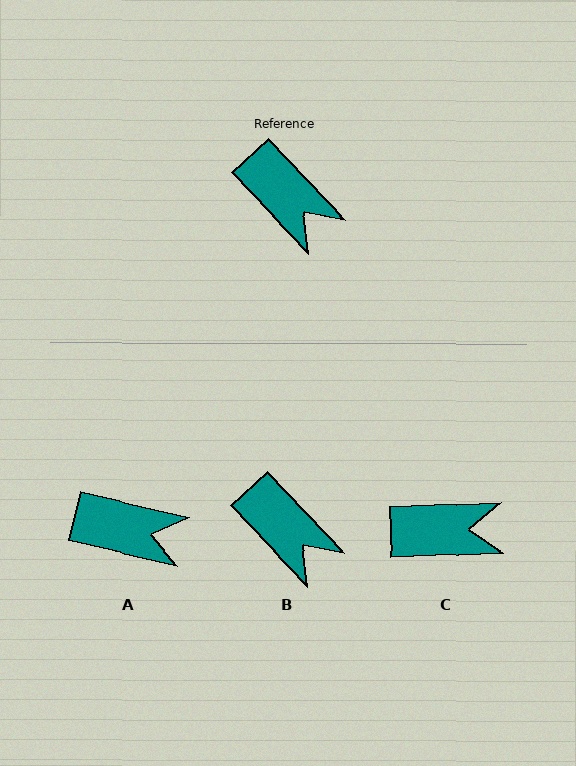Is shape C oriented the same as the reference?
No, it is off by about 50 degrees.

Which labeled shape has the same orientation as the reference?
B.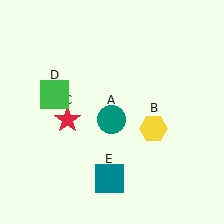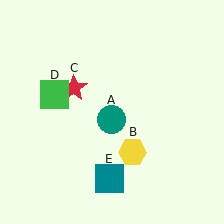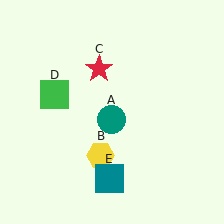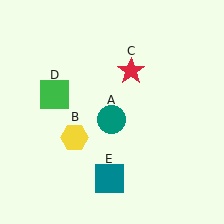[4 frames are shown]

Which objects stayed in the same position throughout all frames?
Teal circle (object A) and green square (object D) and teal square (object E) remained stationary.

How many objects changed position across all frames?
2 objects changed position: yellow hexagon (object B), red star (object C).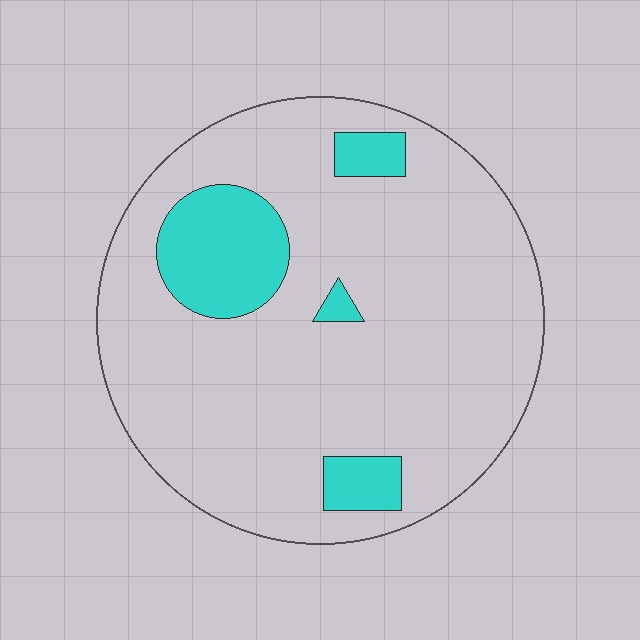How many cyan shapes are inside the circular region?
4.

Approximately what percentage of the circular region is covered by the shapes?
Approximately 15%.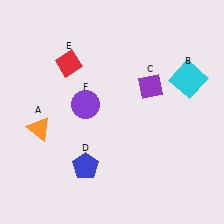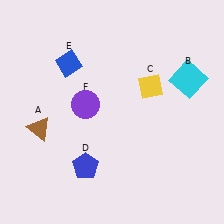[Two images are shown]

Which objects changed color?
A changed from orange to brown. C changed from purple to yellow. E changed from red to blue.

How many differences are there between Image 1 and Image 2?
There are 3 differences between the two images.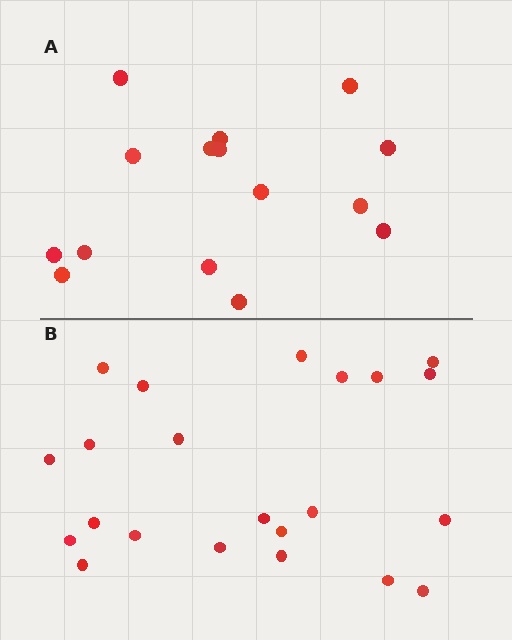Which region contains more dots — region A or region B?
Region B (the bottom region) has more dots.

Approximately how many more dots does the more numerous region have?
Region B has roughly 8 or so more dots than region A.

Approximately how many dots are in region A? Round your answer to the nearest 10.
About 20 dots. (The exact count is 15, which rounds to 20.)